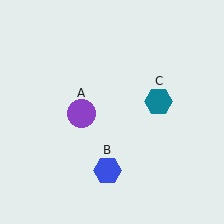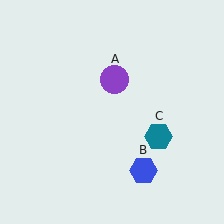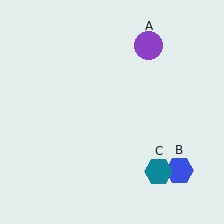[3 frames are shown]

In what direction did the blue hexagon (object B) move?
The blue hexagon (object B) moved right.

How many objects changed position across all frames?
3 objects changed position: purple circle (object A), blue hexagon (object B), teal hexagon (object C).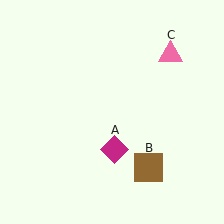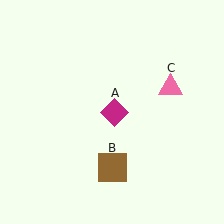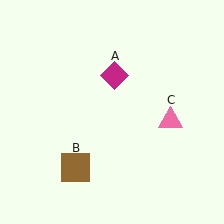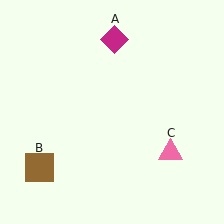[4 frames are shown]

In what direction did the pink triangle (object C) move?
The pink triangle (object C) moved down.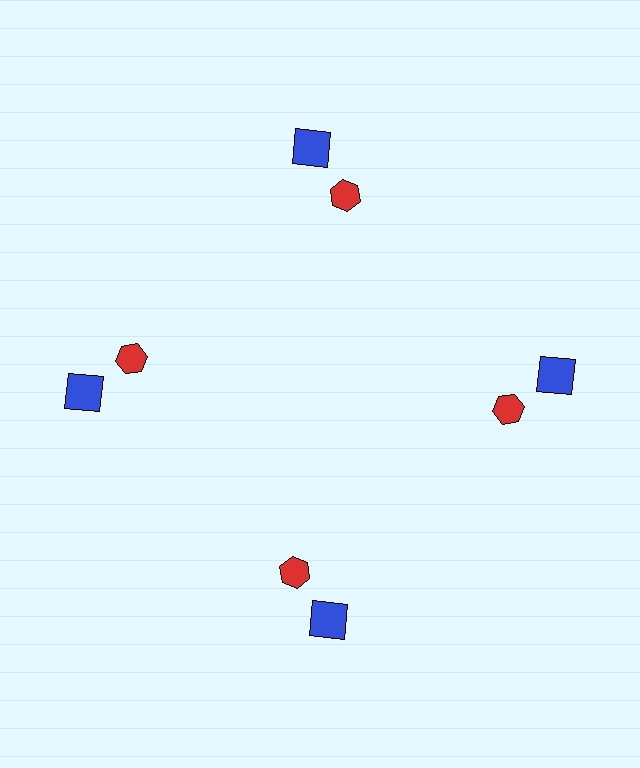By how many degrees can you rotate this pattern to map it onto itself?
The pattern maps onto itself every 90 degrees of rotation.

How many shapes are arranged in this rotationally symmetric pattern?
There are 8 shapes, arranged in 4 groups of 2.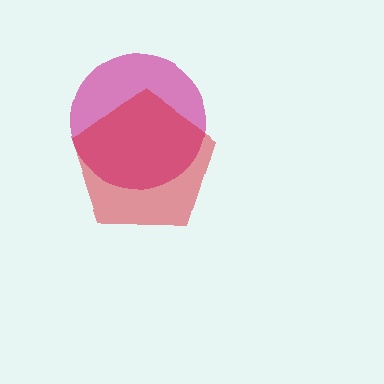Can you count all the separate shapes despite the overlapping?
Yes, there are 2 separate shapes.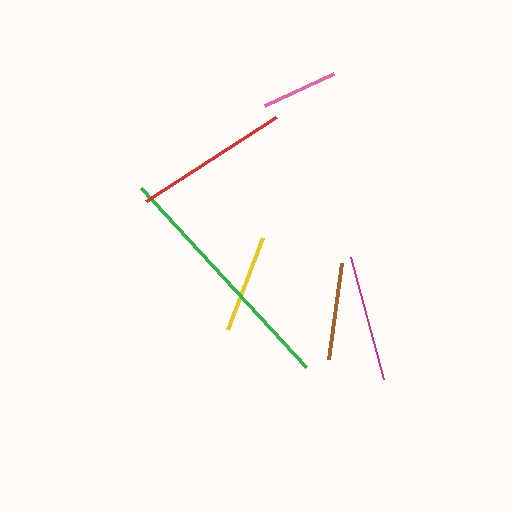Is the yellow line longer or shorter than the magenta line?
The magenta line is longer than the yellow line.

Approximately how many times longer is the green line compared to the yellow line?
The green line is approximately 2.5 times the length of the yellow line.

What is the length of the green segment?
The green segment is approximately 244 pixels long.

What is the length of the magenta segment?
The magenta segment is approximately 127 pixels long.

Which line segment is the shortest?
The pink line is the shortest at approximately 75 pixels.